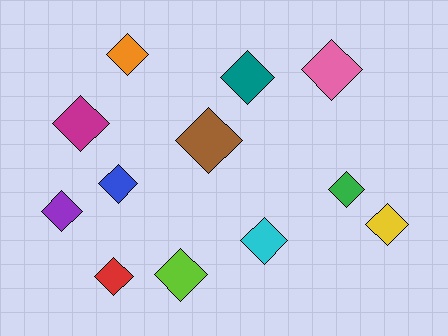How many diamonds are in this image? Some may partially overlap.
There are 12 diamonds.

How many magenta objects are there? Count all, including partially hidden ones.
There is 1 magenta object.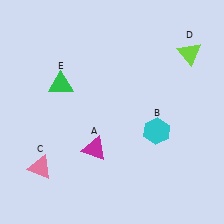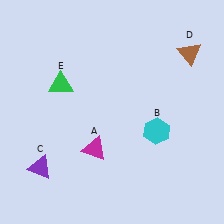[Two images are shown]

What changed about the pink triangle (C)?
In Image 1, C is pink. In Image 2, it changed to purple.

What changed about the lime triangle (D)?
In Image 1, D is lime. In Image 2, it changed to brown.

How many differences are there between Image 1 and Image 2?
There are 2 differences between the two images.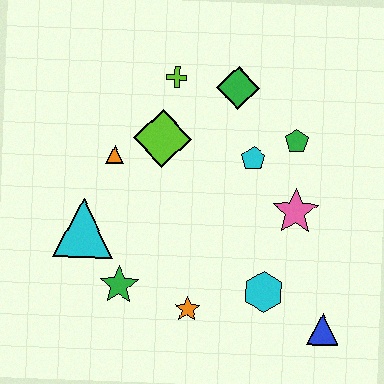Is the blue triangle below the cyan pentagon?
Yes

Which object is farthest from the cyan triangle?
The blue triangle is farthest from the cyan triangle.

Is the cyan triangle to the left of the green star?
Yes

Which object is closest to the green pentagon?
The cyan pentagon is closest to the green pentagon.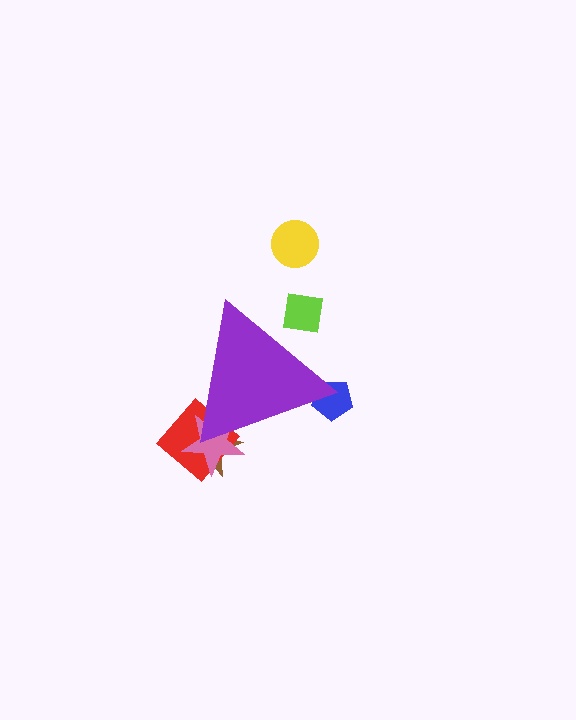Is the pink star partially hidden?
Yes, the pink star is partially hidden behind the purple triangle.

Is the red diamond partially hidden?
Yes, the red diamond is partially hidden behind the purple triangle.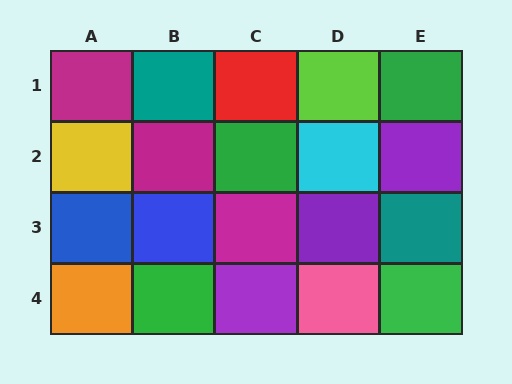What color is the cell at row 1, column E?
Green.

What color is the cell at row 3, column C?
Magenta.